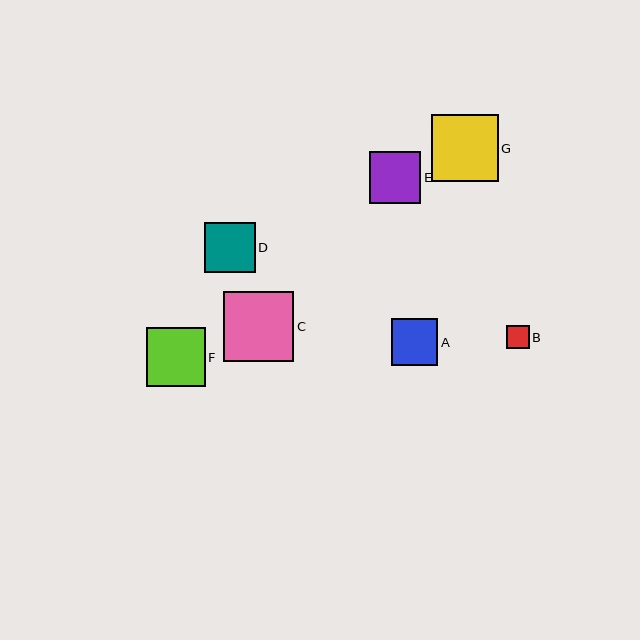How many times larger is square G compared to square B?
Square G is approximately 2.9 times the size of square B.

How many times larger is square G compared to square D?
Square G is approximately 1.3 times the size of square D.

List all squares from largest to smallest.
From largest to smallest: C, G, F, E, D, A, B.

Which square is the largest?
Square C is the largest with a size of approximately 70 pixels.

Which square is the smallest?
Square B is the smallest with a size of approximately 23 pixels.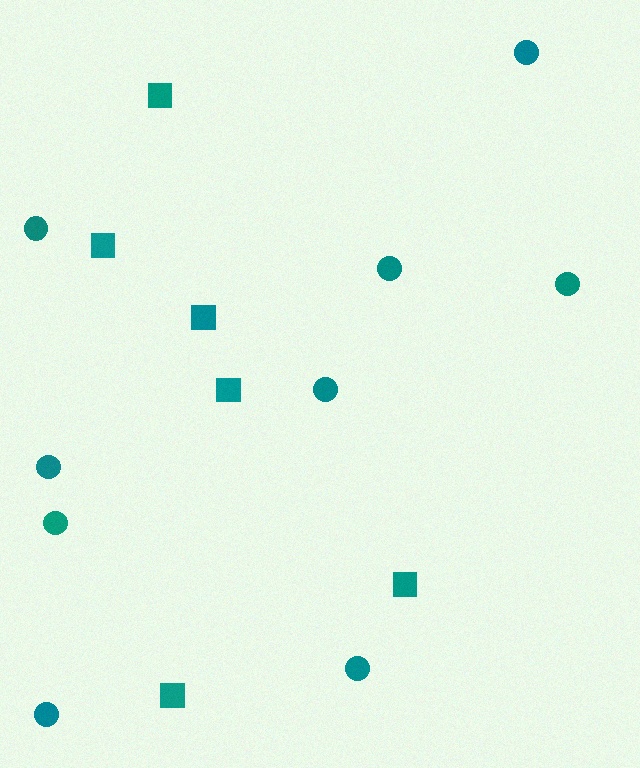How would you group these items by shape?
There are 2 groups: one group of squares (6) and one group of circles (9).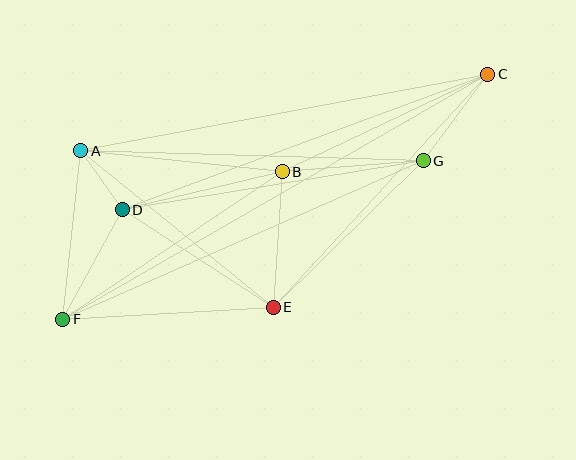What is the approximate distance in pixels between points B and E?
The distance between B and E is approximately 136 pixels.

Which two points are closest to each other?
Points A and D are closest to each other.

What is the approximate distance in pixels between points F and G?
The distance between F and G is approximately 394 pixels.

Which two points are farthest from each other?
Points C and F are farthest from each other.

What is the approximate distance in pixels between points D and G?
The distance between D and G is approximately 305 pixels.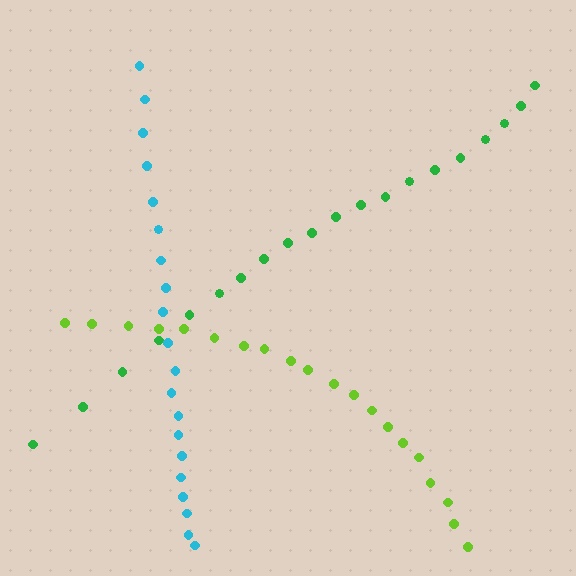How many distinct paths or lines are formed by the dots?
There are 3 distinct paths.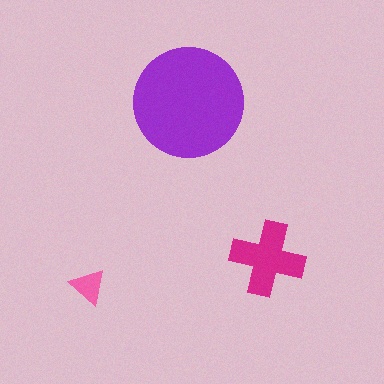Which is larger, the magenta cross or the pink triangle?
The magenta cross.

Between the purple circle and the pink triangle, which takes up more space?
The purple circle.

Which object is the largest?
The purple circle.